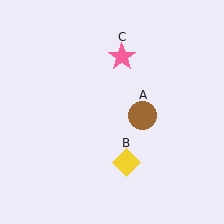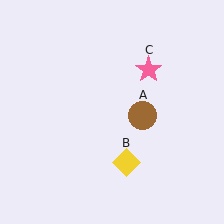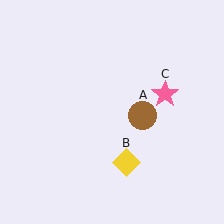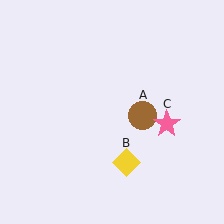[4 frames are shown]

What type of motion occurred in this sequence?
The pink star (object C) rotated clockwise around the center of the scene.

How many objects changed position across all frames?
1 object changed position: pink star (object C).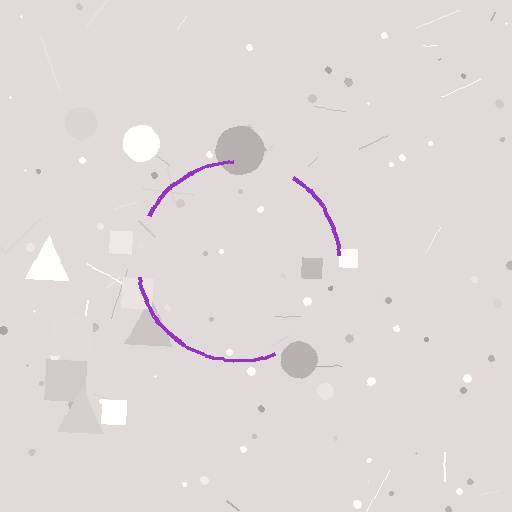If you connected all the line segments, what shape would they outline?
They would outline a circle.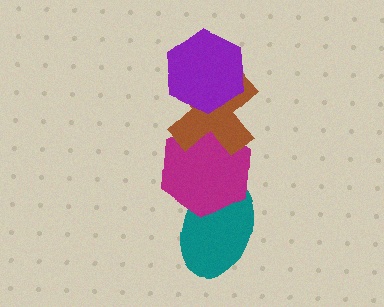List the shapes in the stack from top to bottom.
From top to bottom: the purple hexagon, the brown cross, the magenta hexagon, the teal ellipse.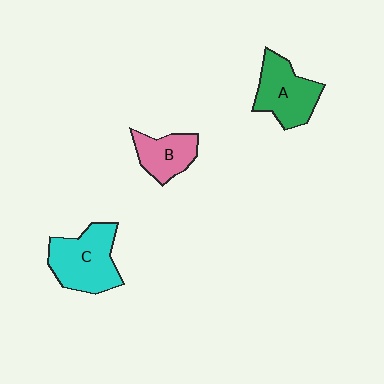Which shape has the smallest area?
Shape B (pink).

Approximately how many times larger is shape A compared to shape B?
Approximately 1.4 times.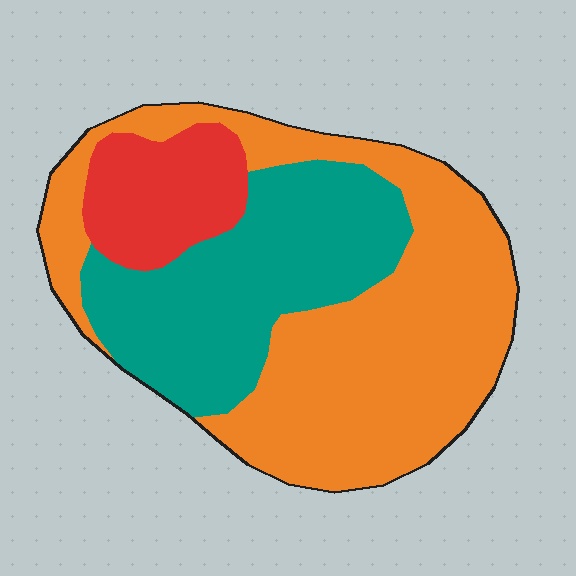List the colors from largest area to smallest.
From largest to smallest: orange, teal, red.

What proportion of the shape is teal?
Teal covers 33% of the shape.